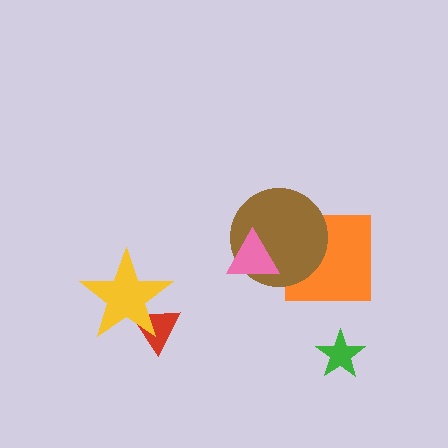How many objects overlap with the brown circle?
2 objects overlap with the brown circle.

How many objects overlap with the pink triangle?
1 object overlaps with the pink triangle.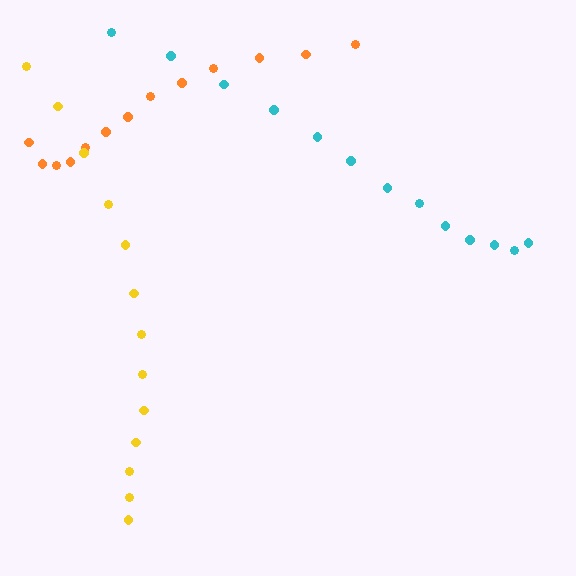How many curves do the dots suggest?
There are 3 distinct paths.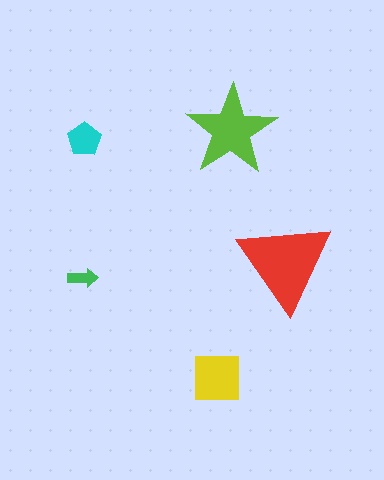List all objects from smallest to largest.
The green arrow, the cyan pentagon, the yellow square, the lime star, the red triangle.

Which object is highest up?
The lime star is topmost.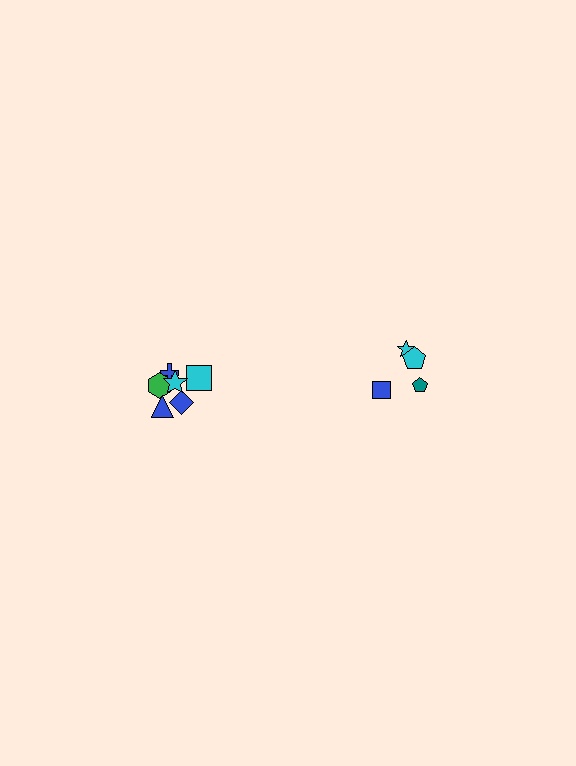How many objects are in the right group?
There are 4 objects.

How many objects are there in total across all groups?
There are 10 objects.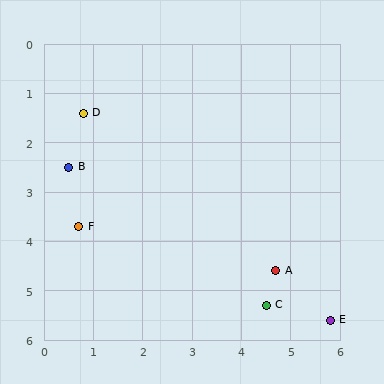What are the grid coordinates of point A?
Point A is at approximately (4.7, 4.6).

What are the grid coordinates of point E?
Point E is at approximately (5.8, 5.6).